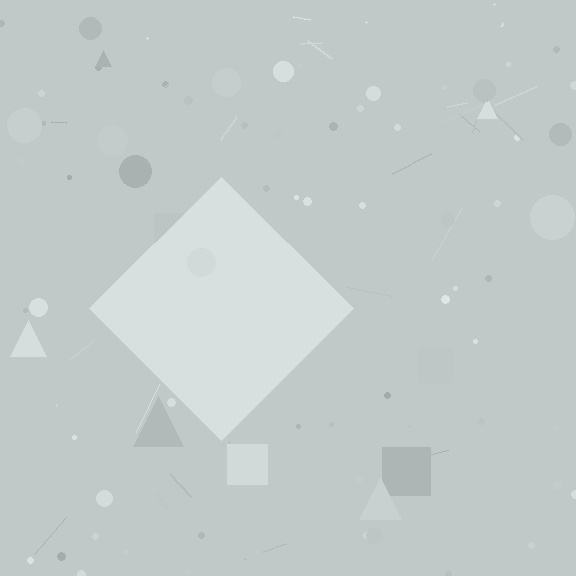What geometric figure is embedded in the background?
A diamond is embedded in the background.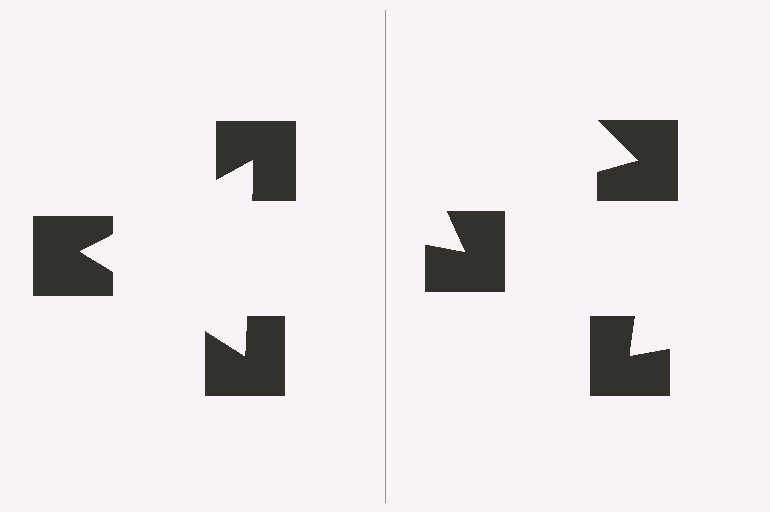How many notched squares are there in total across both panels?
6 — 3 on each side.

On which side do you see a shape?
An illusory triangle appears on the left side. On the right side the wedge cuts are rotated, so no coherent shape forms.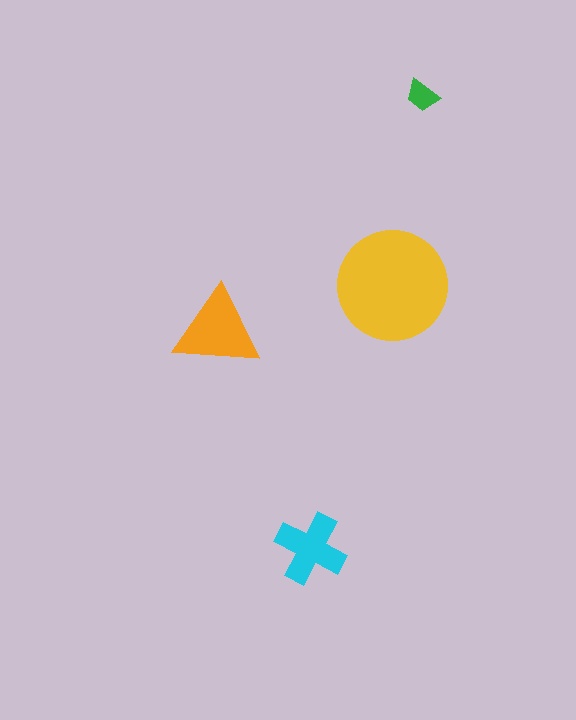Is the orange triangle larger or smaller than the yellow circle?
Smaller.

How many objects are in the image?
There are 4 objects in the image.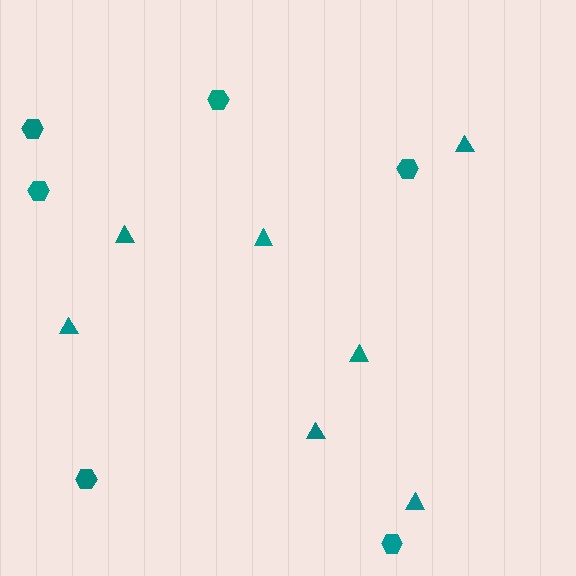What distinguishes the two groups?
There are 2 groups: one group of hexagons (6) and one group of triangles (7).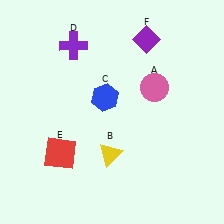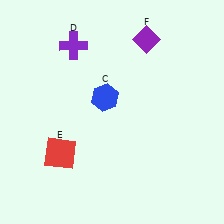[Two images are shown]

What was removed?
The yellow triangle (B), the pink circle (A) were removed in Image 2.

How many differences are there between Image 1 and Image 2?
There are 2 differences between the two images.